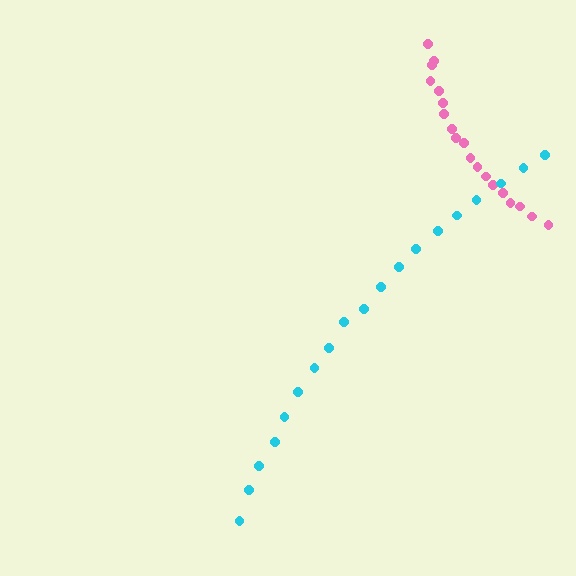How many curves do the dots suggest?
There are 2 distinct paths.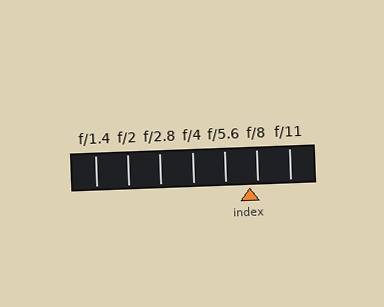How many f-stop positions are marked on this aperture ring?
There are 7 f-stop positions marked.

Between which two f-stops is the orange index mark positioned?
The index mark is between f/5.6 and f/8.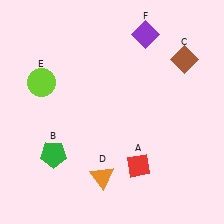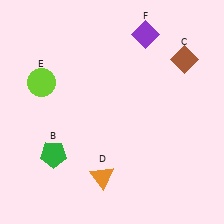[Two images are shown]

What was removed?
The red diamond (A) was removed in Image 2.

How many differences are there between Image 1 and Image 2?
There is 1 difference between the two images.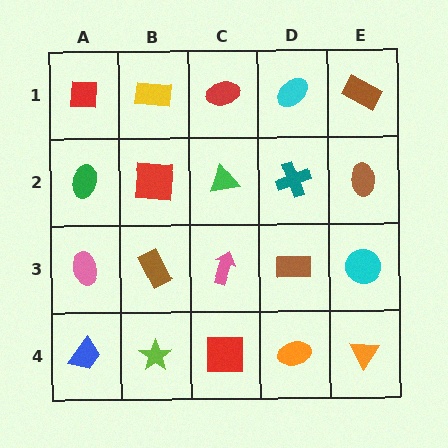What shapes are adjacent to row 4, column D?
A brown rectangle (row 3, column D), a red square (row 4, column C), an orange triangle (row 4, column E).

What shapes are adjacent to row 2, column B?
A yellow rectangle (row 1, column B), a brown rectangle (row 3, column B), a green ellipse (row 2, column A), a green triangle (row 2, column C).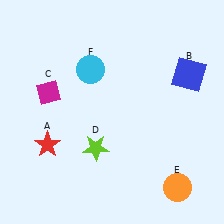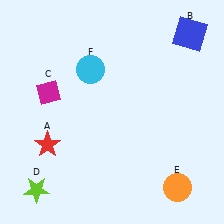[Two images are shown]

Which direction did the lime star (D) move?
The lime star (D) moved left.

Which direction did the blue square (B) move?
The blue square (B) moved up.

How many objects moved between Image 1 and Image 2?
2 objects moved between the two images.